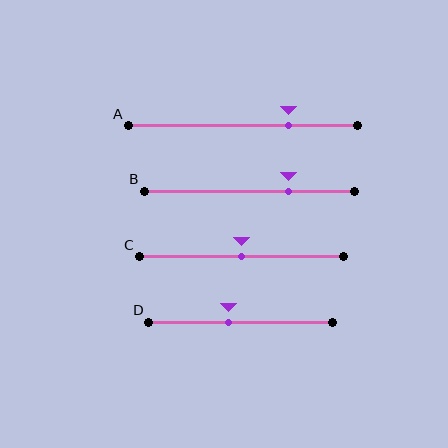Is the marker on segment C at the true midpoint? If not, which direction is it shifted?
Yes, the marker on segment C is at the true midpoint.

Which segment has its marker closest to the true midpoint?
Segment C has its marker closest to the true midpoint.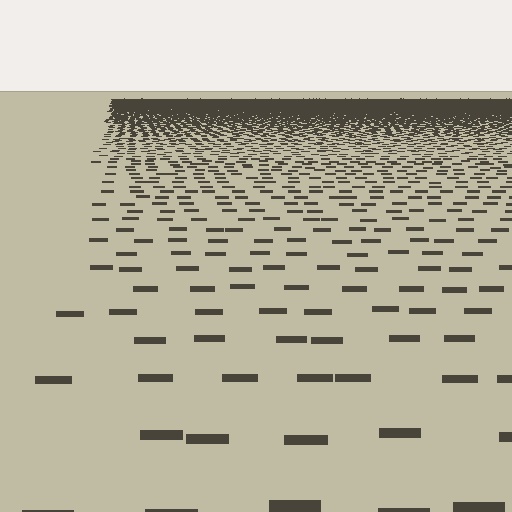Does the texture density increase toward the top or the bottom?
Density increases toward the top.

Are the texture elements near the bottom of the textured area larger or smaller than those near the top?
Larger. Near the bottom, elements are closer to the viewer and appear at a bigger on-screen size.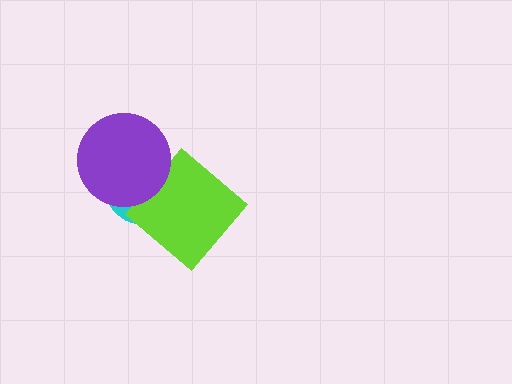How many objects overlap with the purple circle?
2 objects overlap with the purple circle.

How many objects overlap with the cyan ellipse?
2 objects overlap with the cyan ellipse.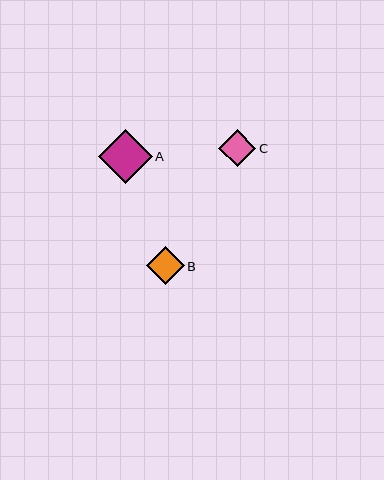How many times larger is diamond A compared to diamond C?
Diamond A is approximately 1.5 times the size of diamond C.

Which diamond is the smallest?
Diamond C is the smallest with a size of approximately 37 pixels.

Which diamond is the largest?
Diamond A is the largest with a size of approximately 54 pixels.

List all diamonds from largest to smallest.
From largest to smallest: A, B, C.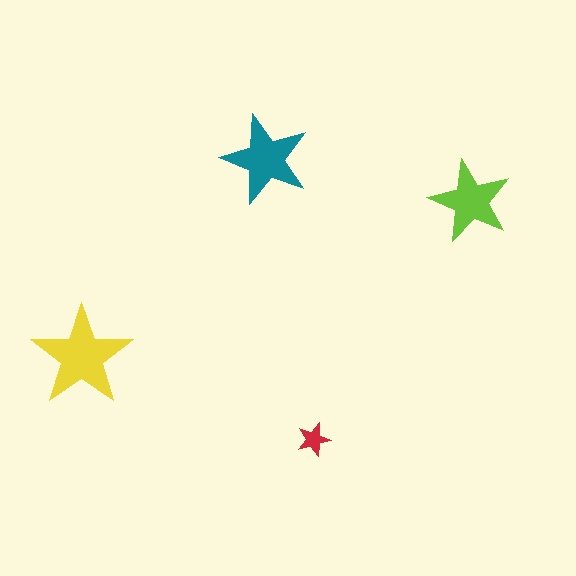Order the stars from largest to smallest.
the yellow one, the teal one, the lime one, the red one.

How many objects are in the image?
There are 4 objects in the image.